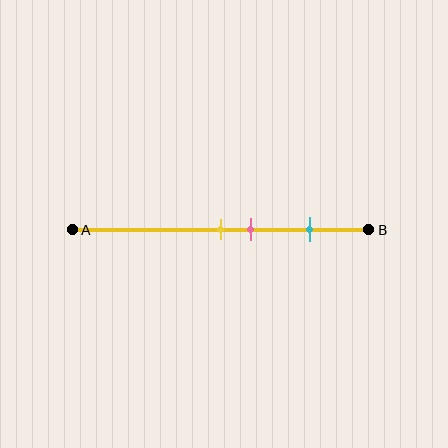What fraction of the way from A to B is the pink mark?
The pink mark is approximately 60% (0.6) of the way from A to B.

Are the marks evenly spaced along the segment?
No, the marks are not evenly spaced.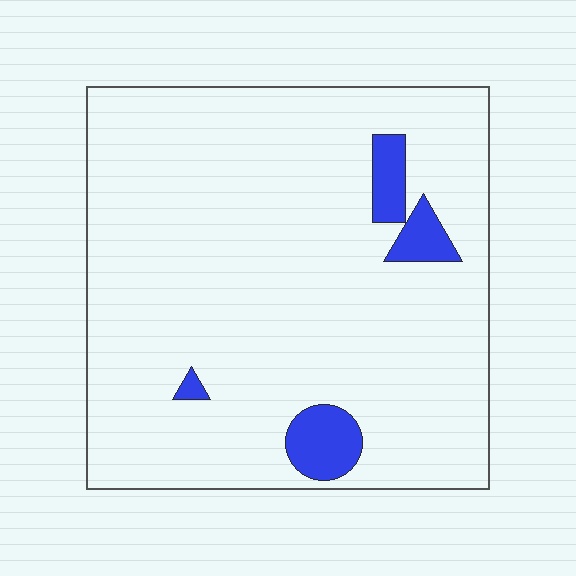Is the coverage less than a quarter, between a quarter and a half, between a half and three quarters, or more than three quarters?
Less than a quarter.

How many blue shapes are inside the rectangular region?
4.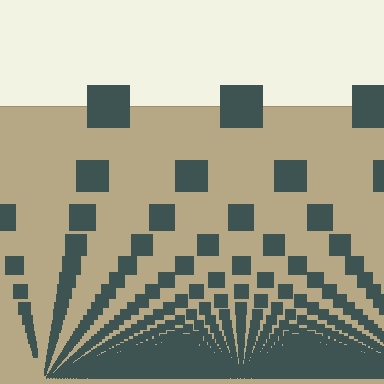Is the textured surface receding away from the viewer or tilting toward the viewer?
The surface appears to tilt toward the viewer. Texture elements get larger and sparser toward the top.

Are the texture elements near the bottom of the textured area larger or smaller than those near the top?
Smaller. The gradient is inverted — elements near the bottom are smaller and denser.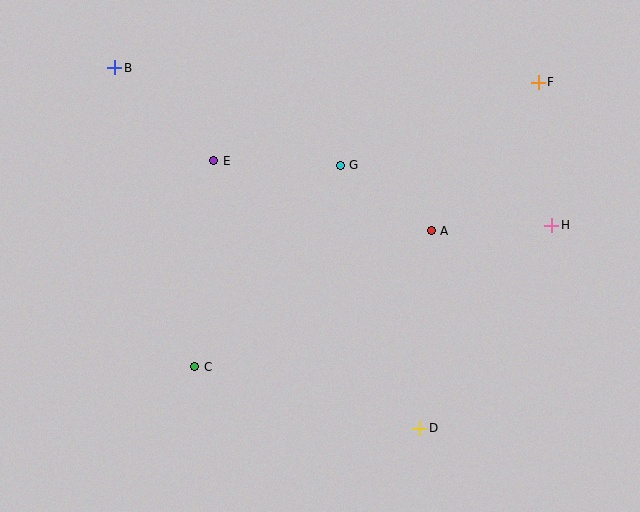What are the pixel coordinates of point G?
Point G is at (340, 165).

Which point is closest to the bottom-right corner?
Point D is closest to the bottom-right corner.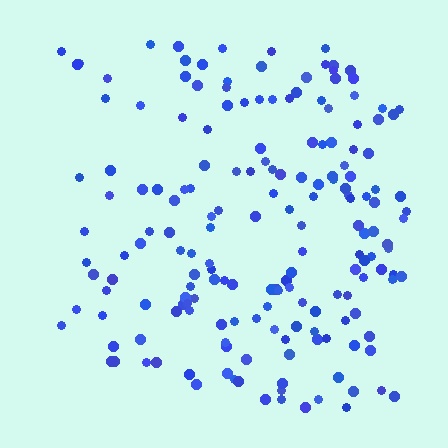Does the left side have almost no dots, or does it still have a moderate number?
Still a moderate number, just noticeably fewer than the right.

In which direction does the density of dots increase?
From left to right, with the right side densest.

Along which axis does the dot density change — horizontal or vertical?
Horizontal.